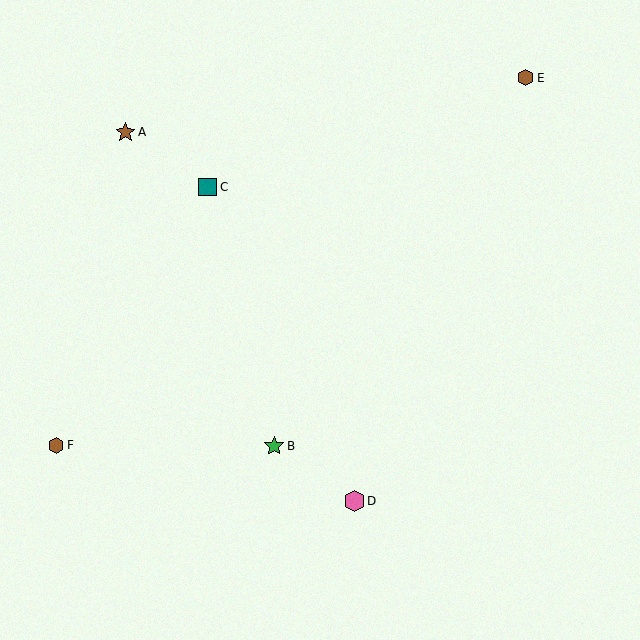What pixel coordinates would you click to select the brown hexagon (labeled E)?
Click at (526, 78) to select the brown hexagon E.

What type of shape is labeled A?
Shape A is a brown star.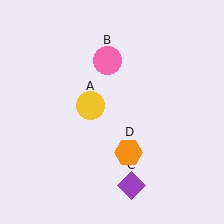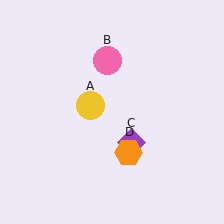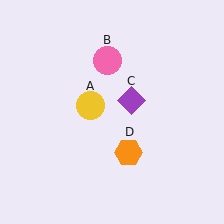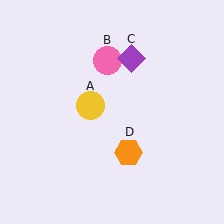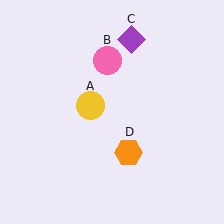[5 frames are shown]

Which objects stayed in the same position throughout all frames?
Yellow circle (object A) and pink circle (object B) and orange hexagon (object D) remained stationary.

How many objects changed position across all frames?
1 object changed position: purple diamond (object C).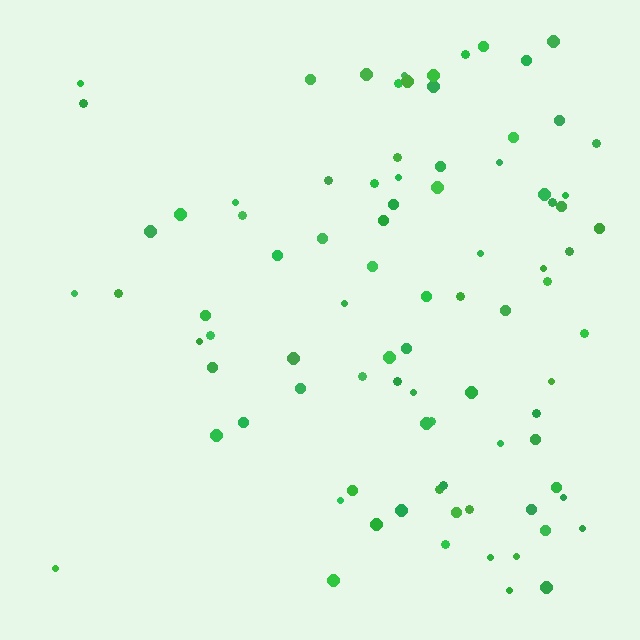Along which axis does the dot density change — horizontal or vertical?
Horizontal.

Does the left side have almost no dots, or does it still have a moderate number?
Still a moderate number, just noticeably fewer than the right.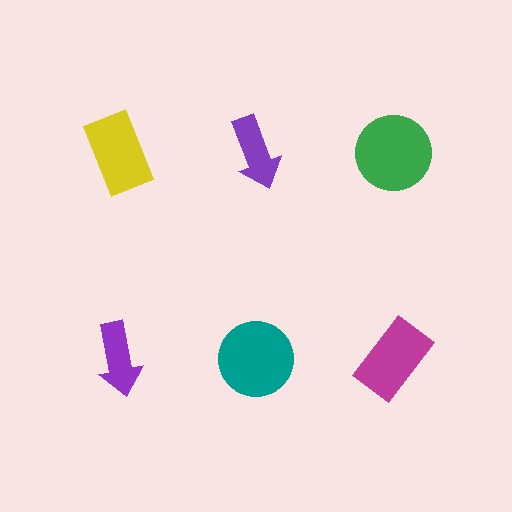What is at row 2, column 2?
A teal circle.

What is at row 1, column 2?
A purple arrow.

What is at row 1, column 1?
A yellow rectangle.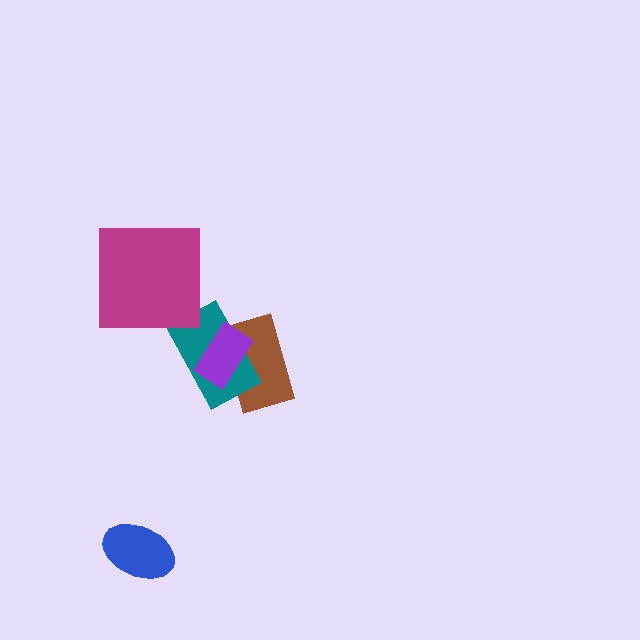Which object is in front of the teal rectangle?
The purple rectangle is in front of the teal rectangle.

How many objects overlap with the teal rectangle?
2 objects overlap with the teal rectangle.